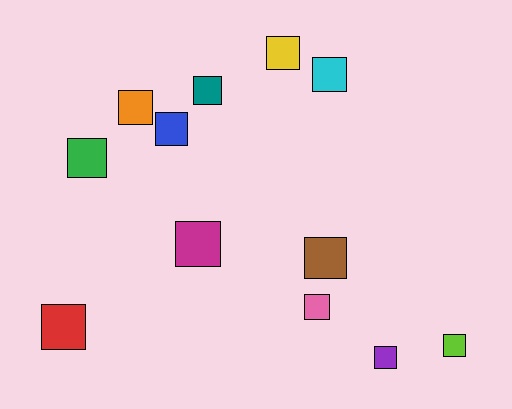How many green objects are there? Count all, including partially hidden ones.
There is 1 green object.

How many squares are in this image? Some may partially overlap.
There are 12 squares.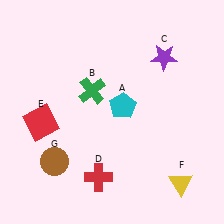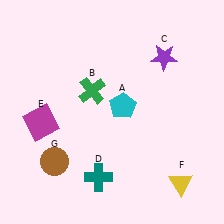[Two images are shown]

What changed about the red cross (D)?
In Image 1, D is red. In Image 2, it changed to teal.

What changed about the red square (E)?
In Image 1, E is red. In Image 2, it changed to magenta.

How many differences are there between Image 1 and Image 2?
There are 2 differences between the two images.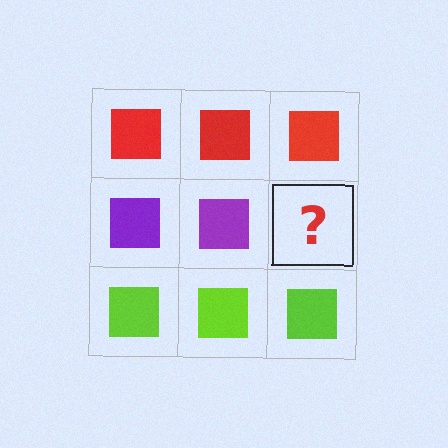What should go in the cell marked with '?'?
The missing cell should contain a purple square.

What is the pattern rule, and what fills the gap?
The rule is that each row has a consistent color. The gap should be filled with a purple square.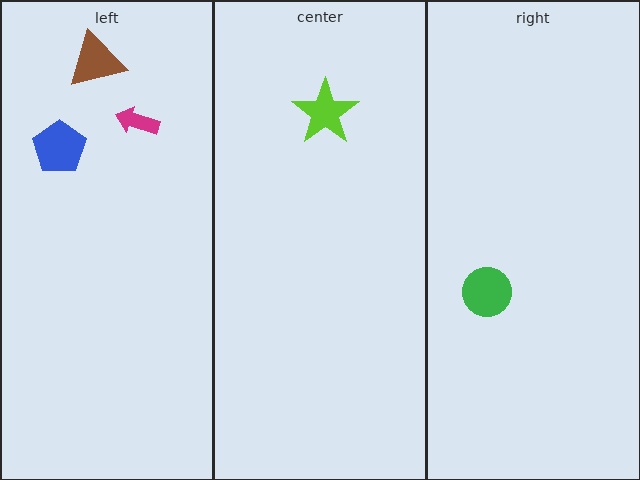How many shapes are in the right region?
1.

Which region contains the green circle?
The right region.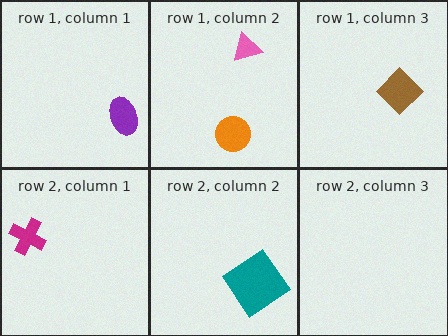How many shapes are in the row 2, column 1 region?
1.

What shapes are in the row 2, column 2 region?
The teal diamond.